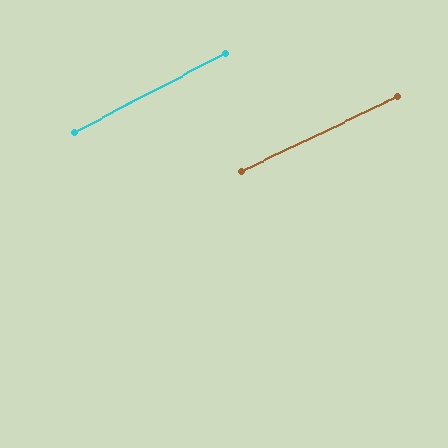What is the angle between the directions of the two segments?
Approximately 2 degrees.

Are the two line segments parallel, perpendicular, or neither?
Parallel — their directions differ by only 1.9°.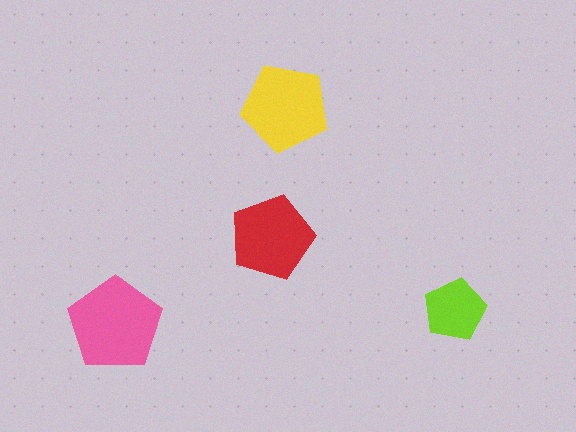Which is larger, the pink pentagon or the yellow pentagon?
The pink one.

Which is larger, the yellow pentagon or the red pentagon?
The yellow one.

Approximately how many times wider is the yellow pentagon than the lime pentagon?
About 1.5 times wider.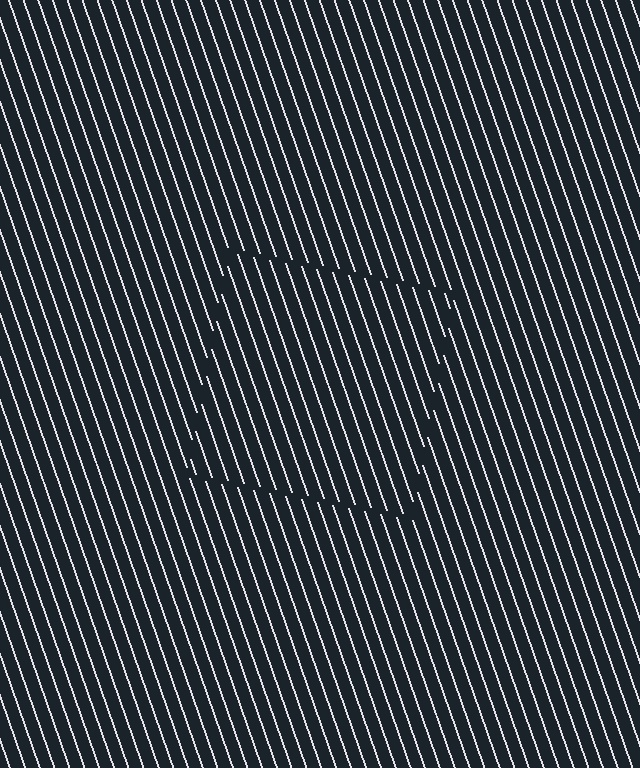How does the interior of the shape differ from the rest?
The interior of the shape contains the same grating, shifted by half a period — the contour is defined by the phase discontinuity where line-ends from the inner and outer gratings abut.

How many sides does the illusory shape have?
4 sides — the line-ends trace a square.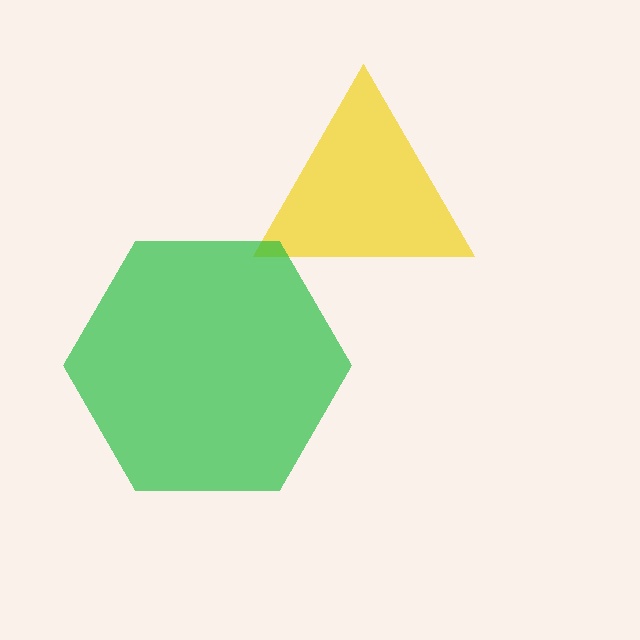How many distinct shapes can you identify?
There are 2 distinct shapes: a yellow triangle, a green hexagon.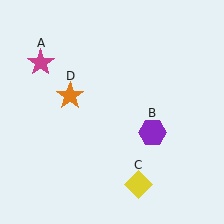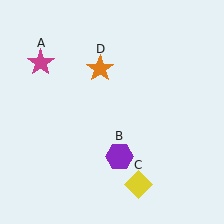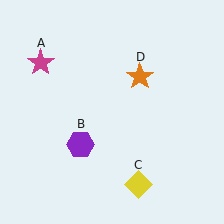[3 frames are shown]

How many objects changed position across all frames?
2 objects changed position: purple hexagon (object B), orange star (object D).